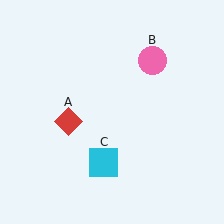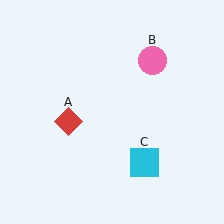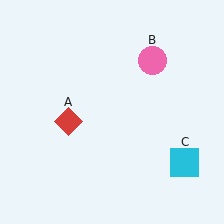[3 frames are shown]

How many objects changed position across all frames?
1 object changed position: cyan square (object C).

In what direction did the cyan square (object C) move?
The cyan square (object C) moved right.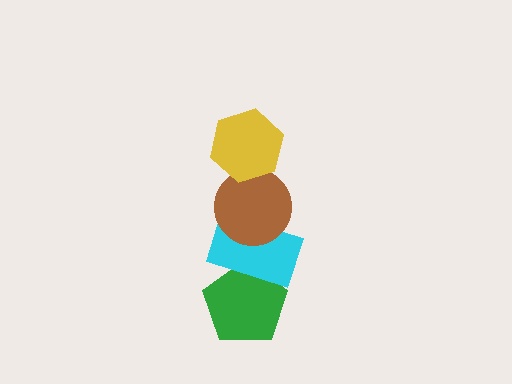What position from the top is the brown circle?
The brown circle is 2nd from the top.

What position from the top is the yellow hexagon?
The yellow hexagon is 1st from the top.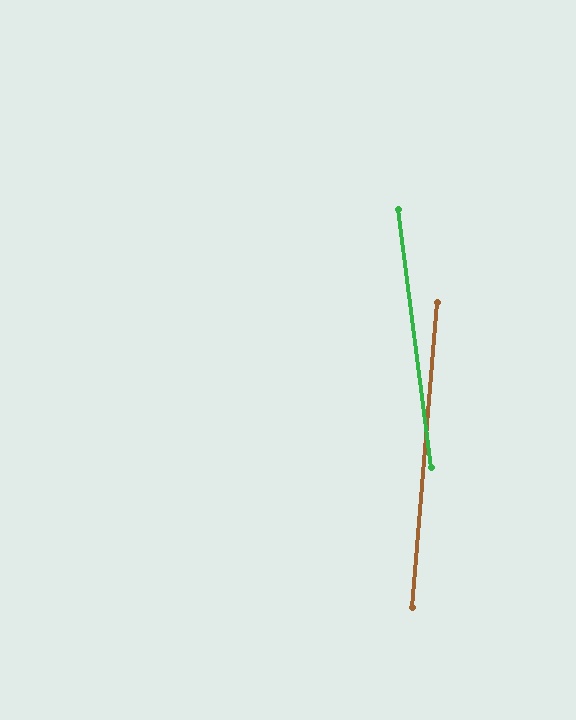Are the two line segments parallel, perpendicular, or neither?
Neither parallel nor perpendicular — they differ by about 12°.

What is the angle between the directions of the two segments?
Approximately 12 degrees.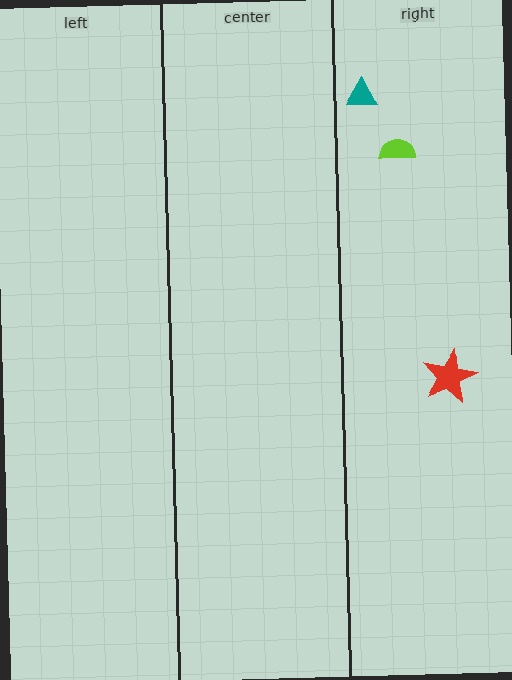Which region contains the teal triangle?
The right region.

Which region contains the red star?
The right region.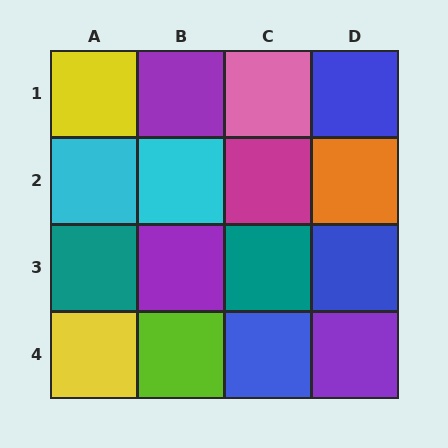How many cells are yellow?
2 cells are yellow.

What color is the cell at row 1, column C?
Pink.